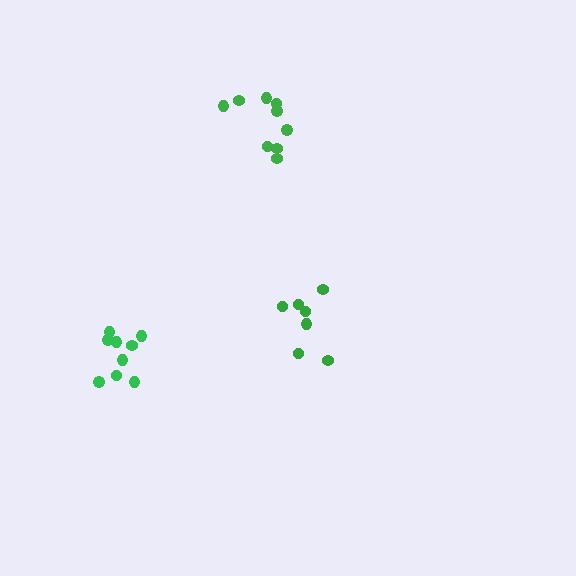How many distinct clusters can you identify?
There are 3 distinct clusters.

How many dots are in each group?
Group 1: 9 dots, Group 2: 7 dots, Group 3: 9 dots (25 total).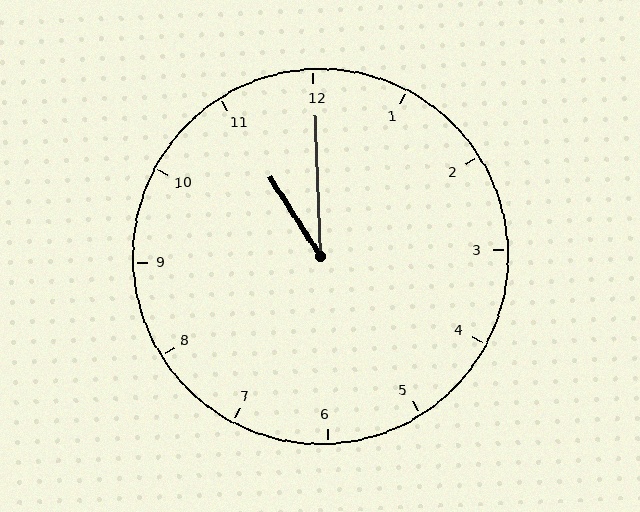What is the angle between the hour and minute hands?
Approximately 30 degrees.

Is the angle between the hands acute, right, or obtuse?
It is acute.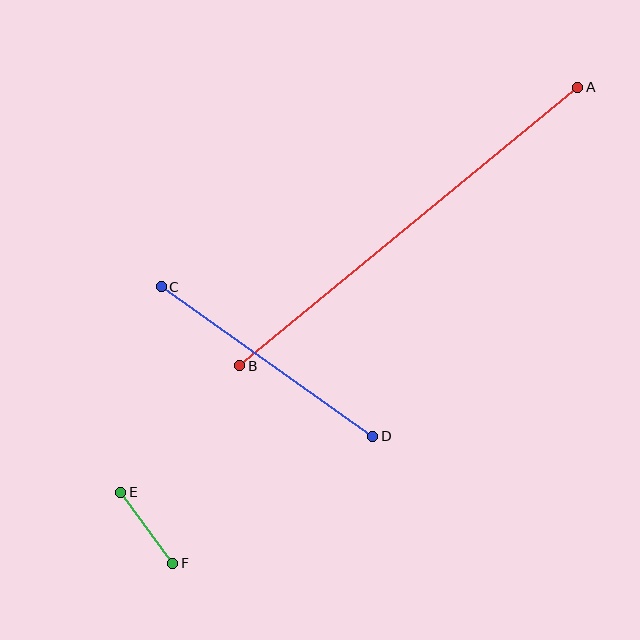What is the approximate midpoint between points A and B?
The midpoint is at approximately (409, 226) pixels.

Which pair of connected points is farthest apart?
Points A and B are farthest apart.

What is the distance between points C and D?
The distance is approximately 259 pixels.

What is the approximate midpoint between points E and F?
The midpoint is at approximately (147, 528) pixels.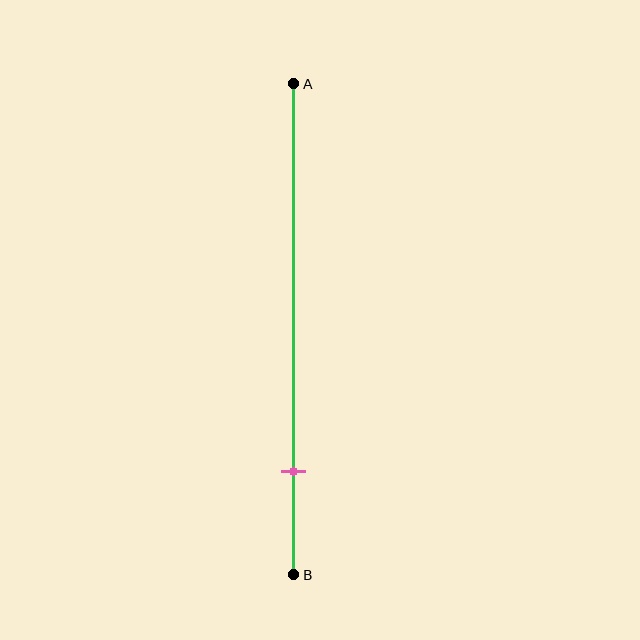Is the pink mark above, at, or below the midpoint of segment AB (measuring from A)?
The pink mark is below the midpoint of segment AB.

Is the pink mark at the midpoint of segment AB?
No, the mark is at about 80% from A, not at the 50% midpoint.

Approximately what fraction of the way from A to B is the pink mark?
The pink mark is approximately 80% of the way from A to B.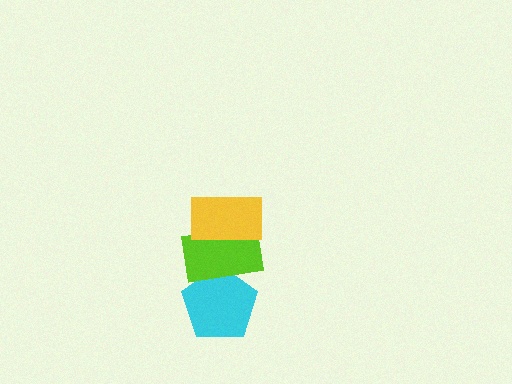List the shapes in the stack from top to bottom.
From top to bottom: the yellow rectangle, the lime rectangle, the cyan pentagon.